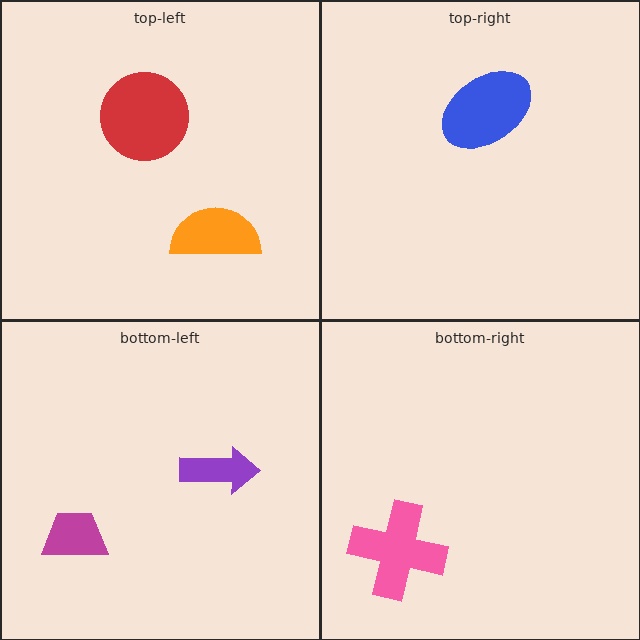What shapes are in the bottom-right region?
The pink cross.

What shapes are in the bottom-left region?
The purple arrow, the magenta trapezoid.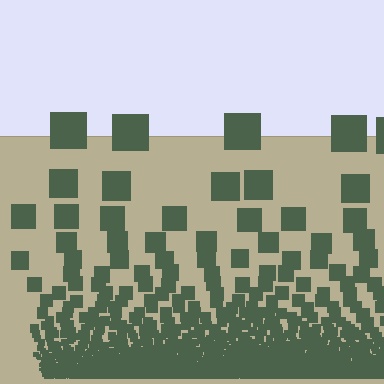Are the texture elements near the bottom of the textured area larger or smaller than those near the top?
Smaller. The gradient is inverted — elements near the bottom are smaller and denser.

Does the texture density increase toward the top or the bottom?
Density increases toward the bottom.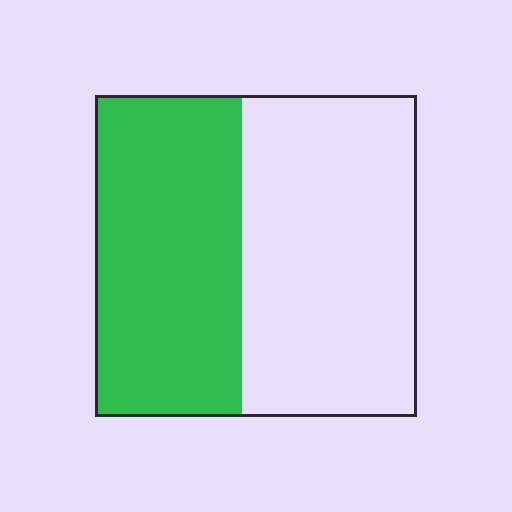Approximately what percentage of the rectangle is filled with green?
Approximately 45%.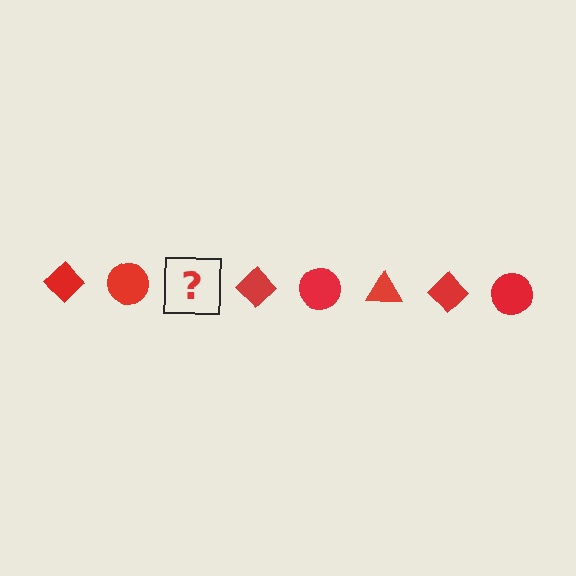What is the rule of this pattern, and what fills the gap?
The rule is that the pattern cycles through diamond, circle, triangle shapes in red. The gap should be filled with a red triangle.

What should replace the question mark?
The question mark should be replaced with a red triangle.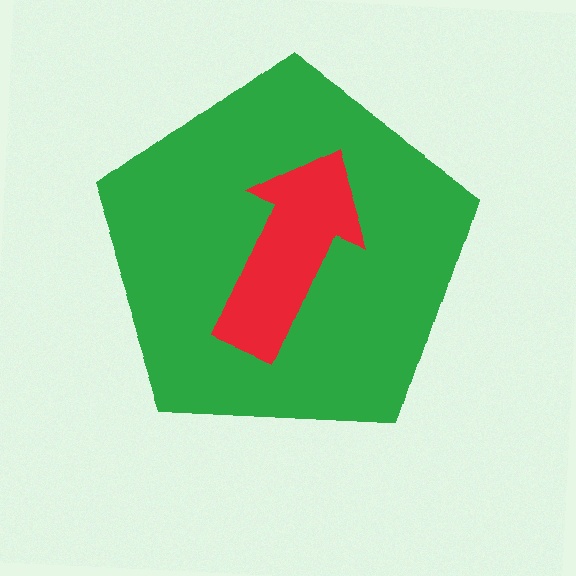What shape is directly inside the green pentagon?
The red arrow.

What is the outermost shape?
The green pentagon.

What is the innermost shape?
The red arrow.